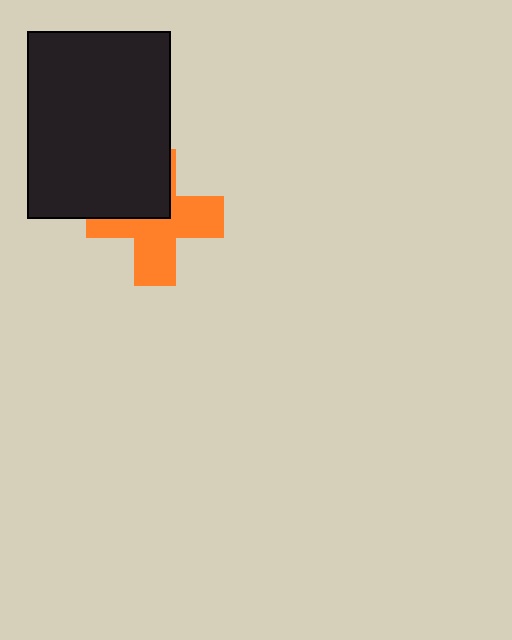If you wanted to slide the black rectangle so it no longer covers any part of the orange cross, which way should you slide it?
Slide it toward the upper-left — that is the most direct way to separate the two shapes.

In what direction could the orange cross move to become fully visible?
The orange cross could move toward the lower-right. That would shift it out from behind the black rectangle entirely.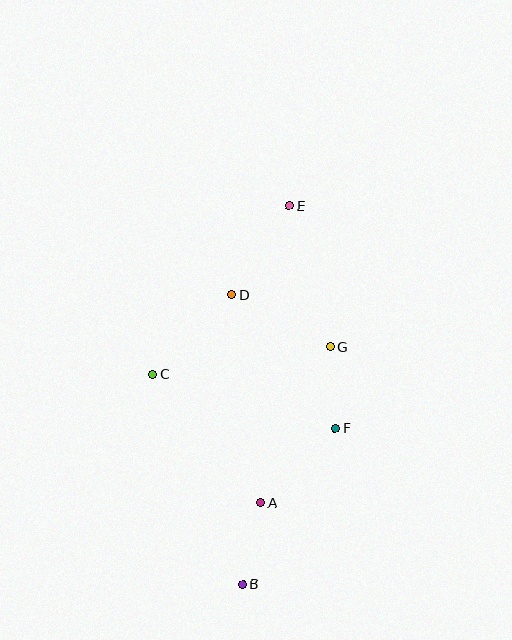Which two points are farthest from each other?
Points B and E are farthest from each other.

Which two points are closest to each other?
Points F and G are closest to each other.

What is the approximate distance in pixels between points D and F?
The distance between D and F is approximately 169 pixels.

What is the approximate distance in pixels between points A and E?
The distance between A and E is approximately 299 pixels.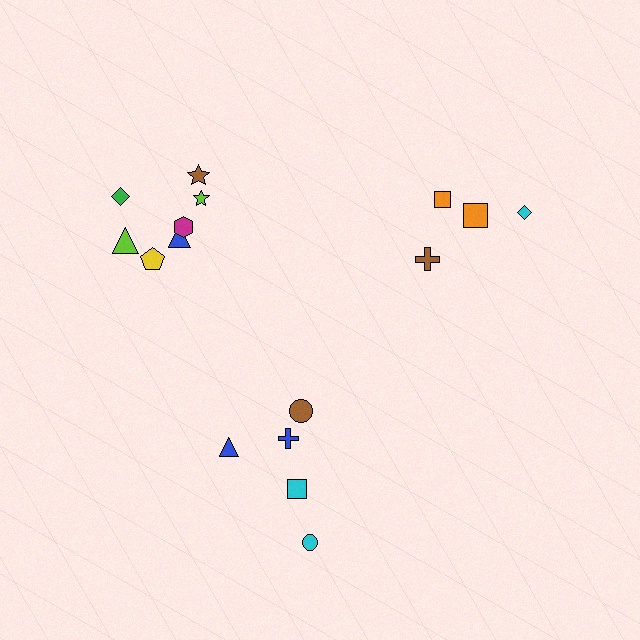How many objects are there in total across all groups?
There are 16 objects.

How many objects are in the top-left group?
There are 7 objects.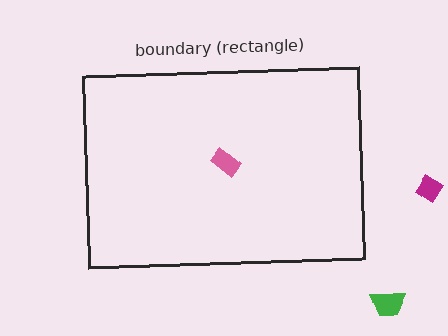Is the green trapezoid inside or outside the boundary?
Outside.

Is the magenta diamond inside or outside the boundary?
Outside.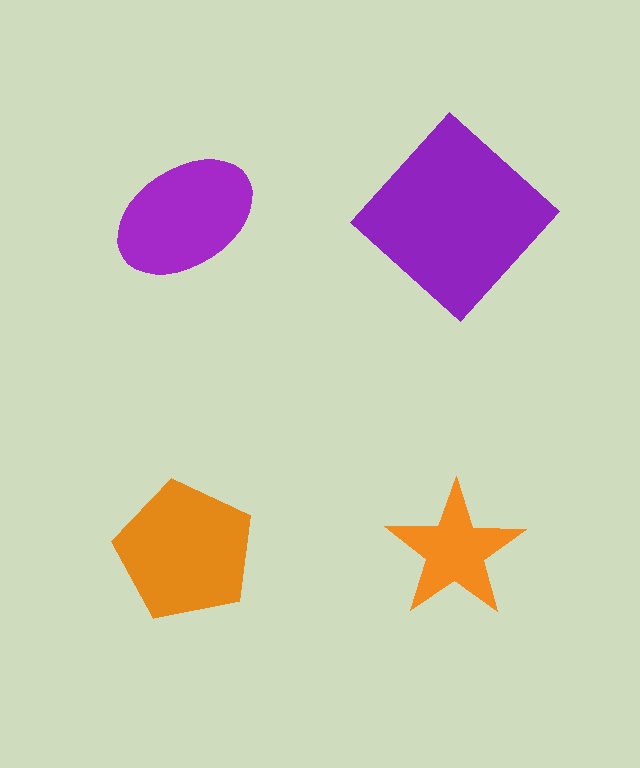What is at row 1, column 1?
A purple ellipse.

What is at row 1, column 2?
A purple diamond.